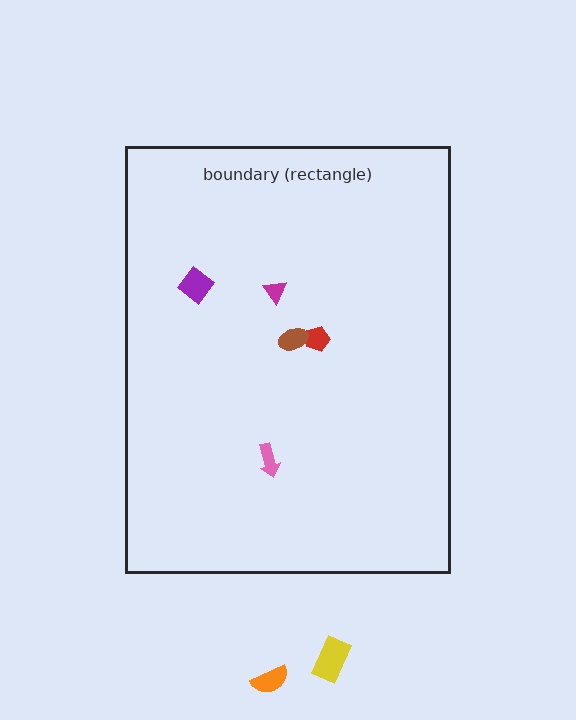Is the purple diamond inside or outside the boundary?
Inside.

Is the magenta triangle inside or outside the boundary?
Inside.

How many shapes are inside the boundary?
5 inside, 2 outside.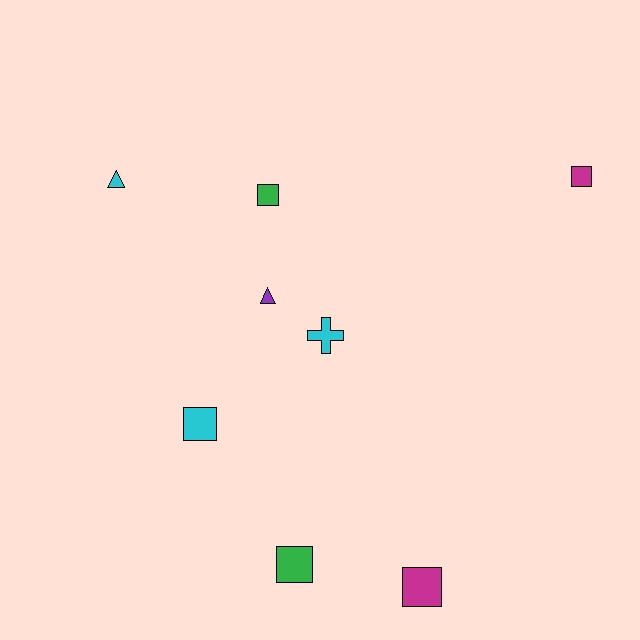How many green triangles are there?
There are no green triangles.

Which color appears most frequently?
Cyan, with 3 objects.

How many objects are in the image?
There are 8 objects.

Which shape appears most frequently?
Square, with 5 objects.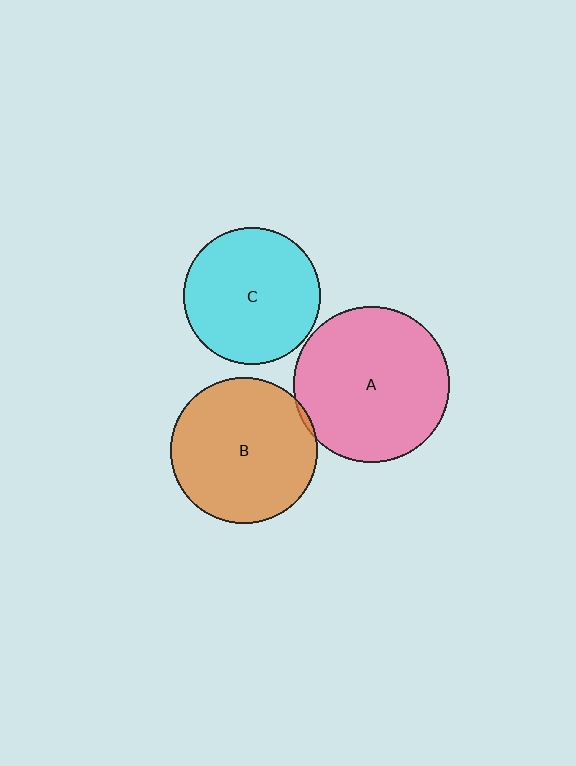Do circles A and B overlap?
Yes.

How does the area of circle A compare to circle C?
Approximately 1.3 times.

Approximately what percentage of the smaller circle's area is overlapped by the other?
Approximately 5%.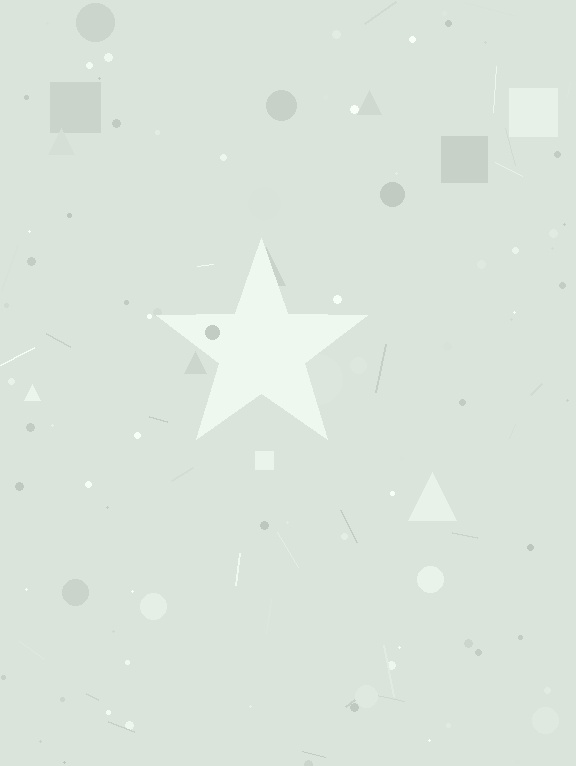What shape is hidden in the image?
A star is hidden in the image.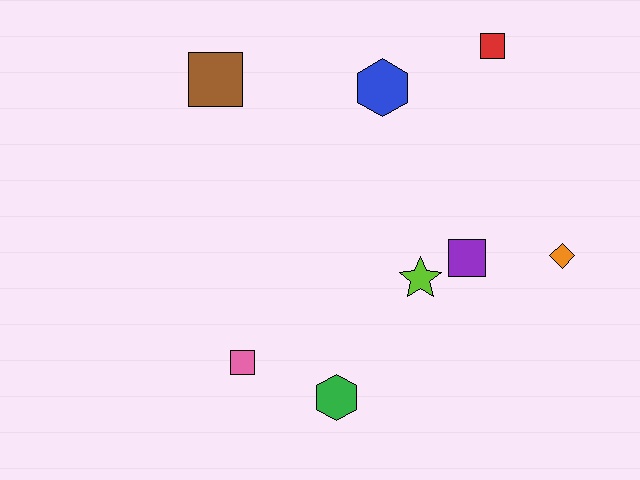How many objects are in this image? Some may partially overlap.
There are 8 objects.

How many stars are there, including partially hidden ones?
There is 1 star.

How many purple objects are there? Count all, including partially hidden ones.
There is 1 purple object.